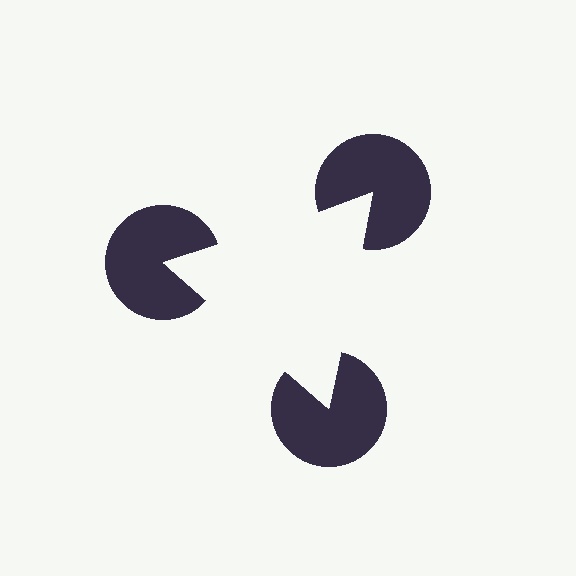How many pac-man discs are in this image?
There are 3 — one at each vertex of the illusory triangle.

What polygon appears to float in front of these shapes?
An illusory triangle — its edges are inferred from the aligned wedge cuts in the pac-man discs, not physically drawn.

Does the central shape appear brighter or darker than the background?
It typically appears slightly brighter than the background, even though no actual brightness change is drawn.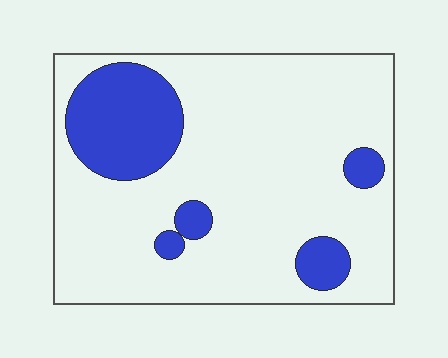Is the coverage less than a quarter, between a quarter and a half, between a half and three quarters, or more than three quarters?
Less than a quarter.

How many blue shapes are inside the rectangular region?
5.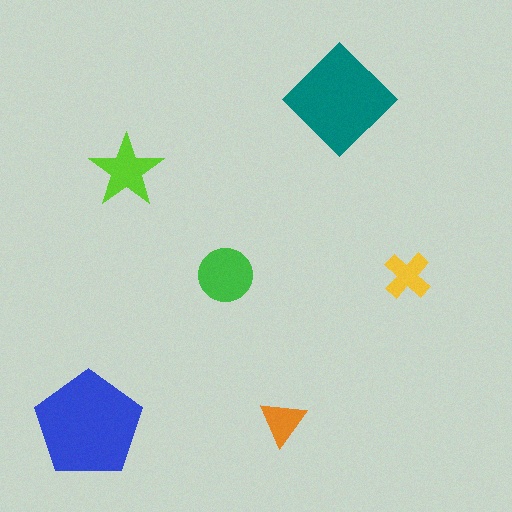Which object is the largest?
The blue pentagon.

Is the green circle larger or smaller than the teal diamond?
Smaller.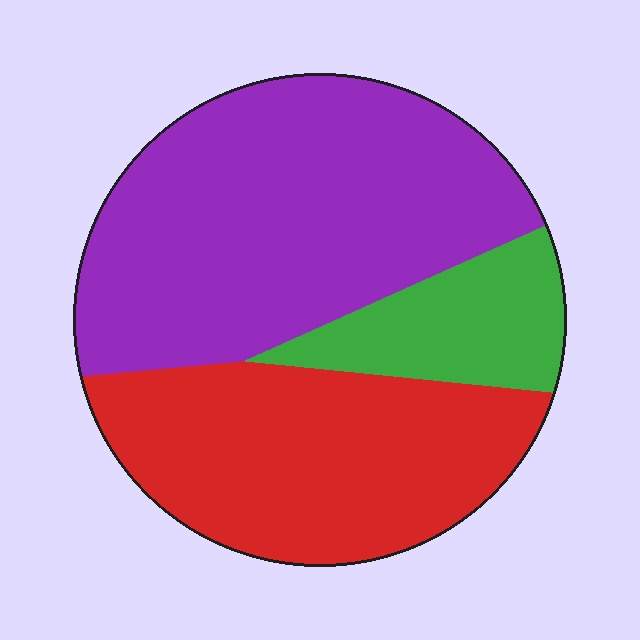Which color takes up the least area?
Green, at roughly 15%.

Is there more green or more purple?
Purple.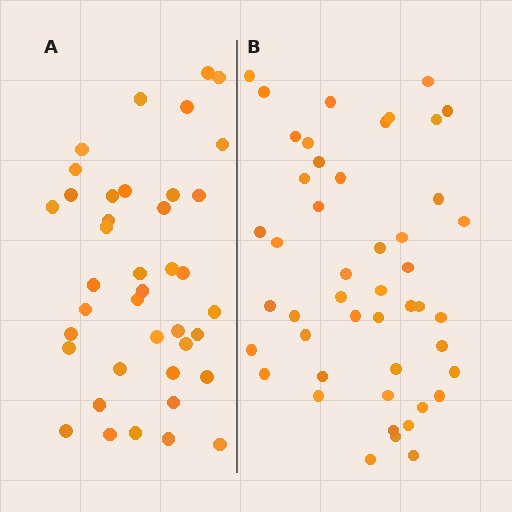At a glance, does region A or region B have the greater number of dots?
Region B (the right region) has more dots.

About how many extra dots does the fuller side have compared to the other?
Region B has roughly 8 or so more dots than region A.